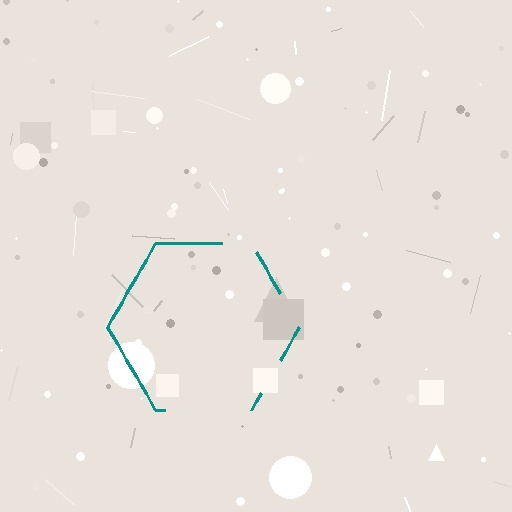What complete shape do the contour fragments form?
The contour fragments form a hexagon.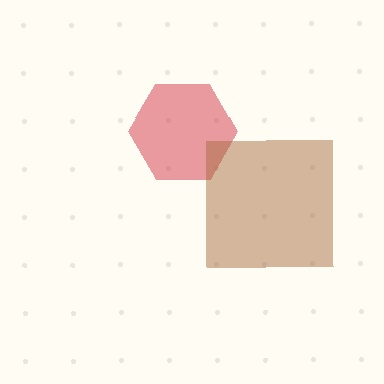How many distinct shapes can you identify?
There are 2 distinct shapes: a red hexagon, a brown square.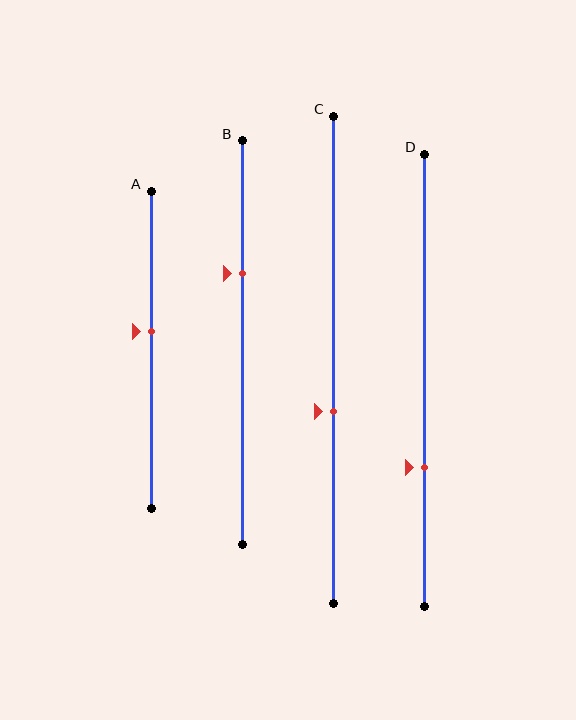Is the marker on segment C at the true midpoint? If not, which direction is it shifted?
No, the marker on segment C is shifted downward by about 11% of the segment length.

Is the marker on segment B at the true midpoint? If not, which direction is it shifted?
No, the marker on segment B is shifted upward by about 17% of the segment length.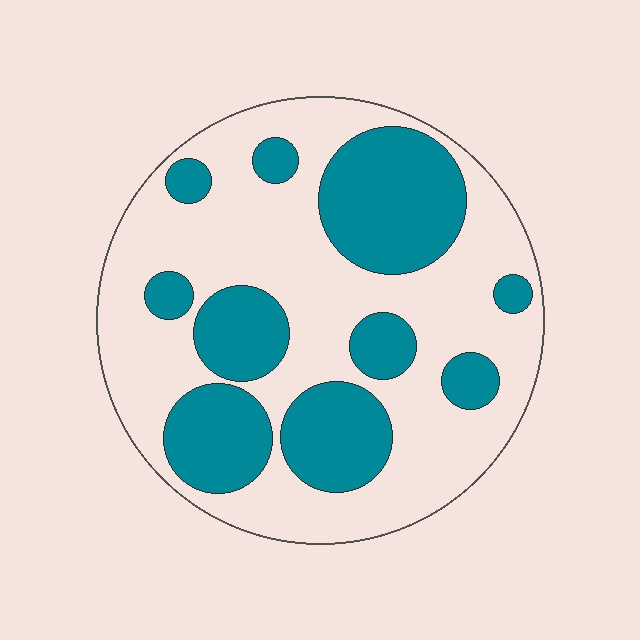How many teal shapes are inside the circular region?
10.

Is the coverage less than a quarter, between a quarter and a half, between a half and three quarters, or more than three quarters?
Between a quarter and a half.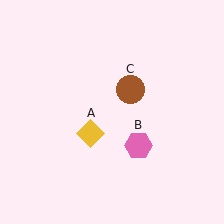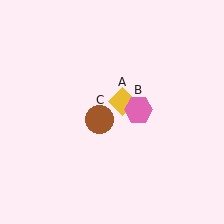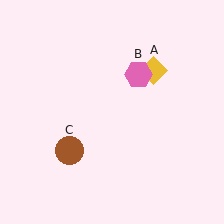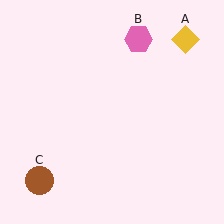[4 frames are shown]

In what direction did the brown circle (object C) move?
The brown circle (object C) moved down and to the left.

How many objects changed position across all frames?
3 objects changed position: yellow diamond (object A), pink hexagon (object B), brown circle (object C).